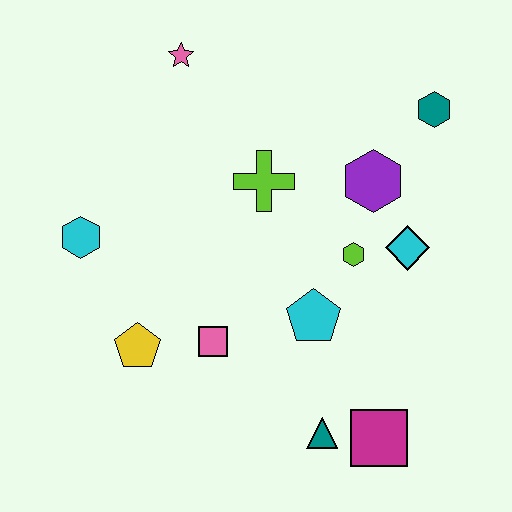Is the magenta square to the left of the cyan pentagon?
No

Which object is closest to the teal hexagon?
The purple hexagon is closest to the teal hexagon.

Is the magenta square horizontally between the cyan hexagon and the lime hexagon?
No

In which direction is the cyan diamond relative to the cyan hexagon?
The cyan diamond is to the right of the cyan hexagon.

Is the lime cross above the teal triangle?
Yes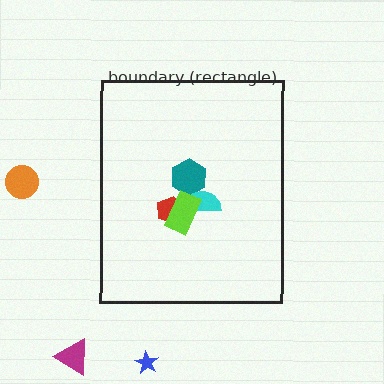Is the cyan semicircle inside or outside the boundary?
Inside.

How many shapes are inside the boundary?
4 inside, 3 outside.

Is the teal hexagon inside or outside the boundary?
Inside.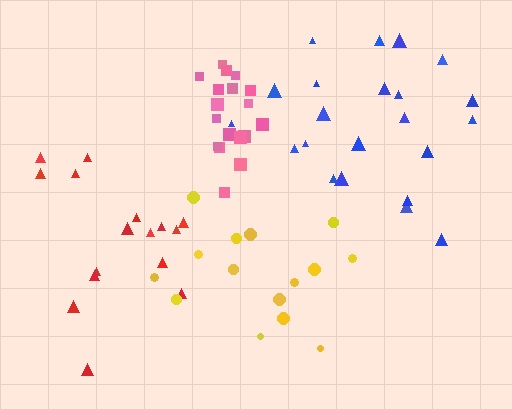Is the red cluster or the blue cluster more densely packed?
Blue.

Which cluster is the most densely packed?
Pink.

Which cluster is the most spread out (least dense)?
Red.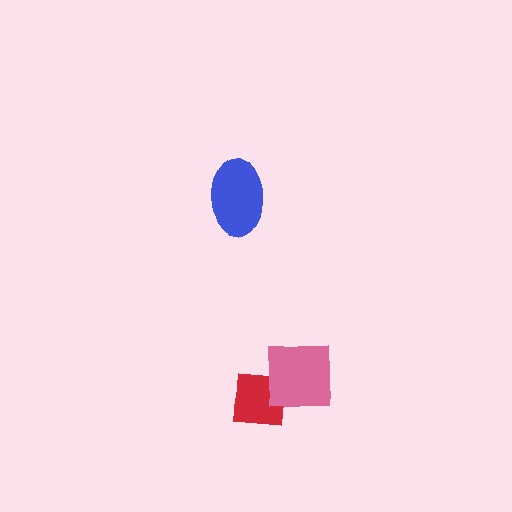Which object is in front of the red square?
The pink square is in front of the red square.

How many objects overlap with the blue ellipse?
0 objects overlap with the blue ellipse.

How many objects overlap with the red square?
1 object overlaps with the red square.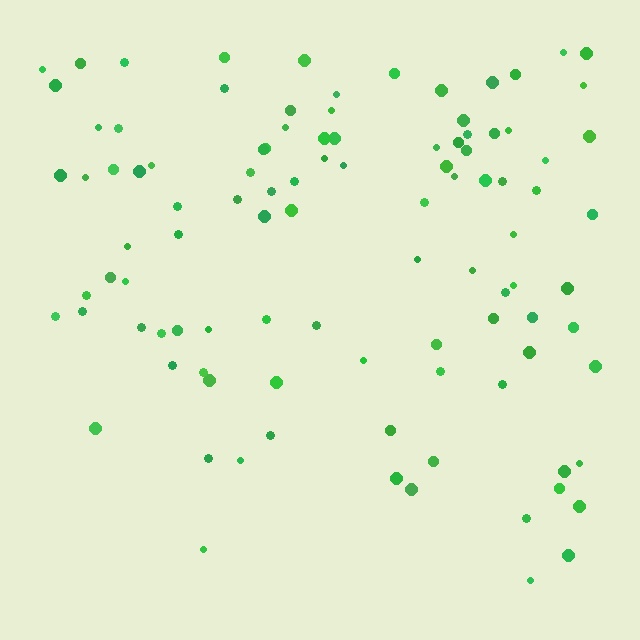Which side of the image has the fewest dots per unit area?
The bottom.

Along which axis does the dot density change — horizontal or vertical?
Vertical.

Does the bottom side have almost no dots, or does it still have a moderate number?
Still a moderate number, just noticeably fewer than the top.